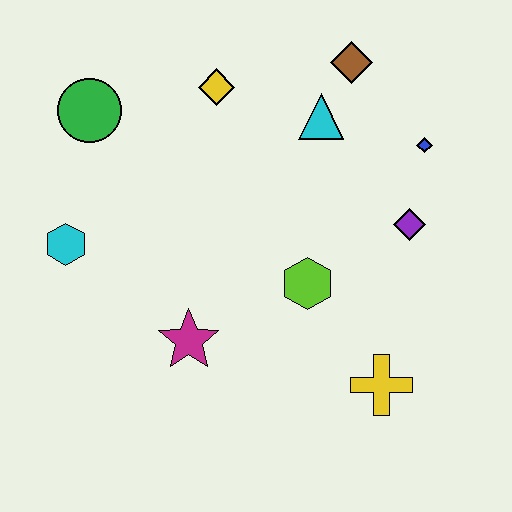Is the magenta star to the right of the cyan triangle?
No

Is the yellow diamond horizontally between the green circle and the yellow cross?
Yes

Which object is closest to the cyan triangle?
The brown diamond is closest to the cyan triangle.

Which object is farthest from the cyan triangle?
The cyan hexagon is farthest from the cyan triangle.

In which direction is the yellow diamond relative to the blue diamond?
The yellow diamond is to the left of the blue diamond.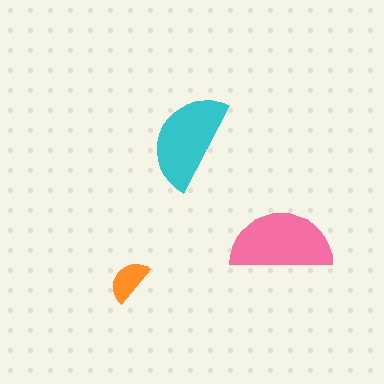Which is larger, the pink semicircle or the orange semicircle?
The pink one.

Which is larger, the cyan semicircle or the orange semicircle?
The cyan one.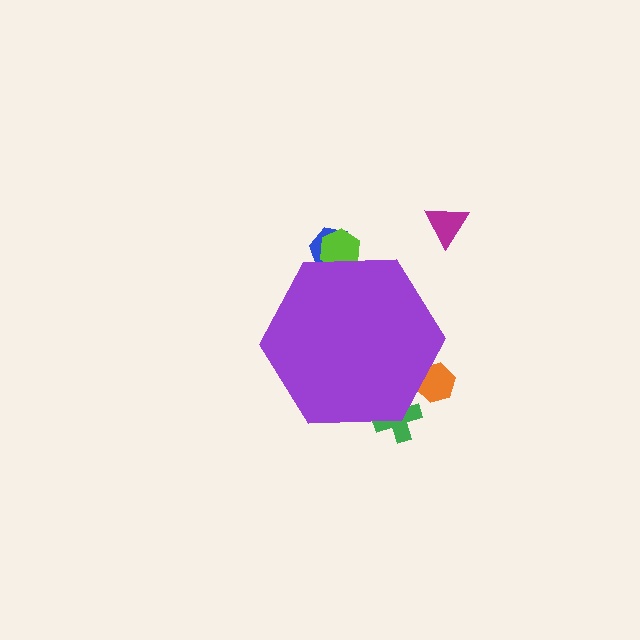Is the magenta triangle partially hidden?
No, the magenta triangle is fully visible.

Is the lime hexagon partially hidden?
Yes, the lime hexagon is partially hidden behind the purple hexagon.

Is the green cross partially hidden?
Yes, the green cross is partially hidden behind the purple hexagon.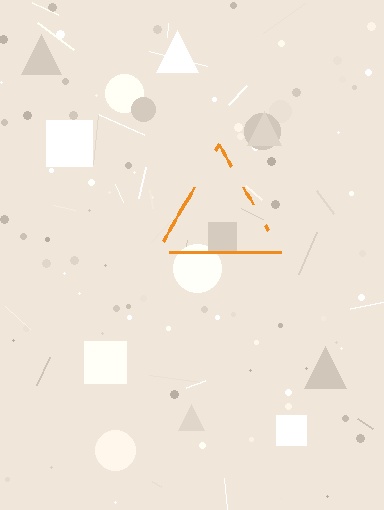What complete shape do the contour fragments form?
The contour fragments form a triangle.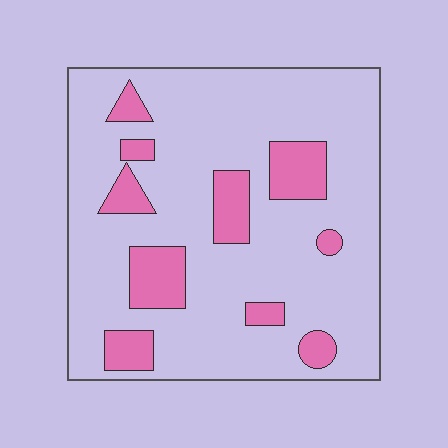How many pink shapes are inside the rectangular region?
10.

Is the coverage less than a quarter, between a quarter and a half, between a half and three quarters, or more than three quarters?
Less than a quarter.